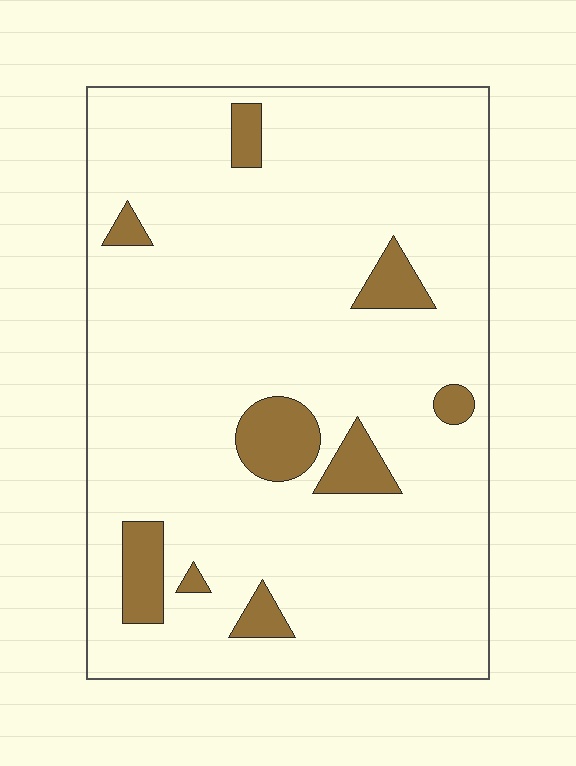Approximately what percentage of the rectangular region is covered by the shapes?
Approximately 10%.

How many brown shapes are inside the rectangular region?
9.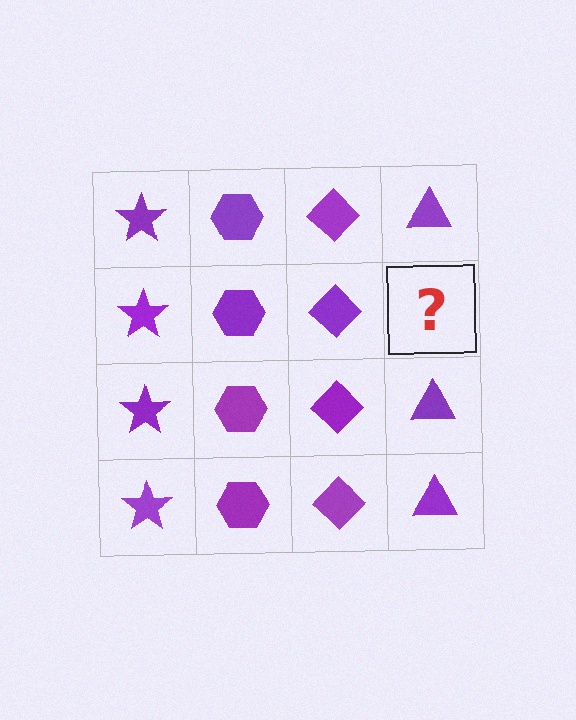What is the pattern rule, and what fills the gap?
The rule is that each column has a consistent shape. The gap should be filled with a purple triangle.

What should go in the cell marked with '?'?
The missing cell should contain a purple triangle.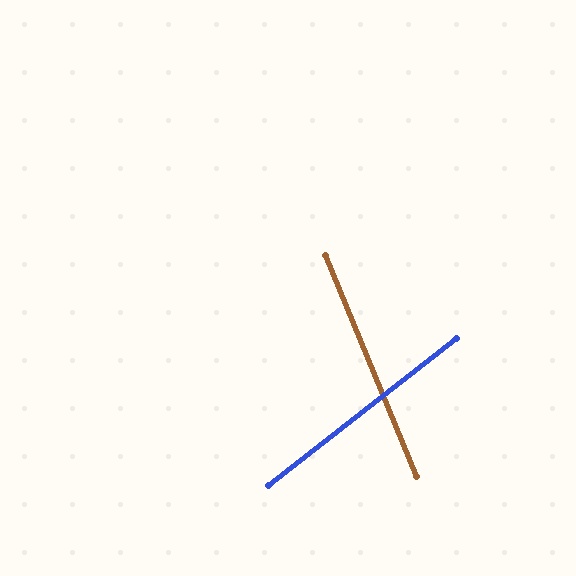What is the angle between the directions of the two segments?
Approximately 74 degrees.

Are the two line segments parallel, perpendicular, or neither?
Neither parallel nor perpendicular — they differ by about 74°.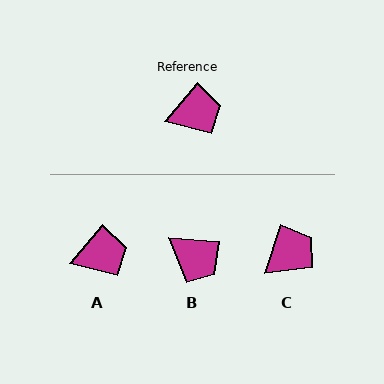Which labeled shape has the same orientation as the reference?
A.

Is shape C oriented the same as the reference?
No, it is off by about 21 degrees.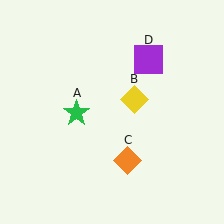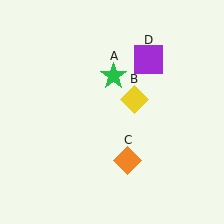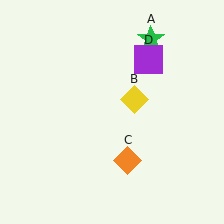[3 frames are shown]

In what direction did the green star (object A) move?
The green star (object A) moved up and to the right.